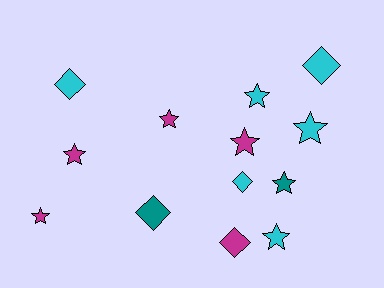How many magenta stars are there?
There are 4 magenta stars.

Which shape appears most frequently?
Star, with 8 objects.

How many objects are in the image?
There are 13 objects.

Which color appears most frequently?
Cyan, with 6 objects.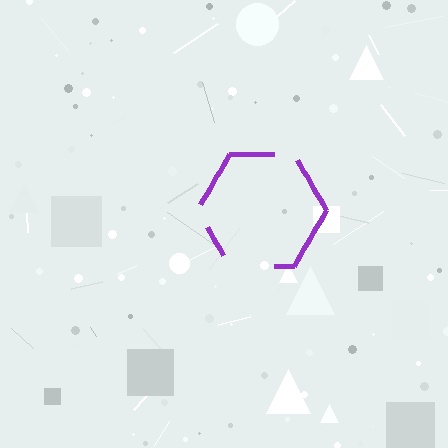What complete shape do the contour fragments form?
The contour fragments form a hexagon.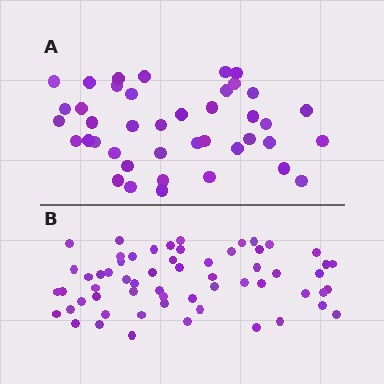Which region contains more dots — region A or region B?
Region B (the bottom region) has more dots.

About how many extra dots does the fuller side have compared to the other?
Region B has approximately 20 more dots than region A.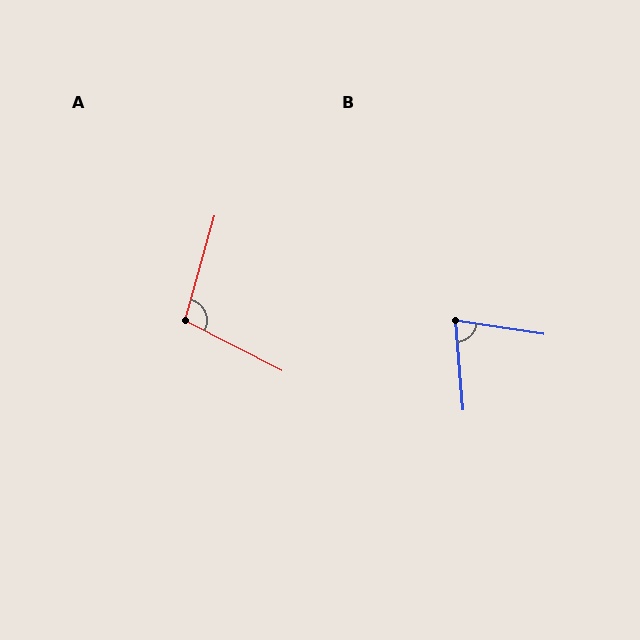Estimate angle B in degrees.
Approximately 77 degrees.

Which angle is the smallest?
B, at approximately 77 degrees.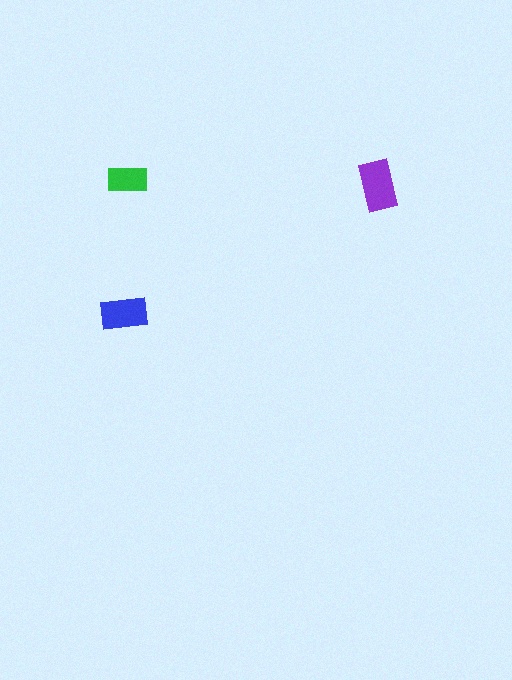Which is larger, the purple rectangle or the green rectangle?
The purple one.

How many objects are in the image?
There are 3 objects in the image.